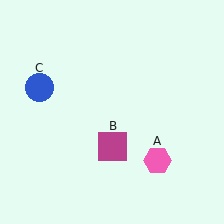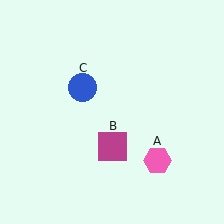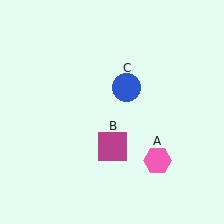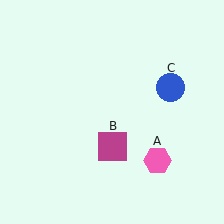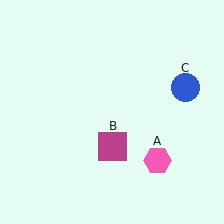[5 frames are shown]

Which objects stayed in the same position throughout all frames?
Pink hexagon (object A) and magenta square (object B) remained stationary.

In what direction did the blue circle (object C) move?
The blue circle (object C) moved right.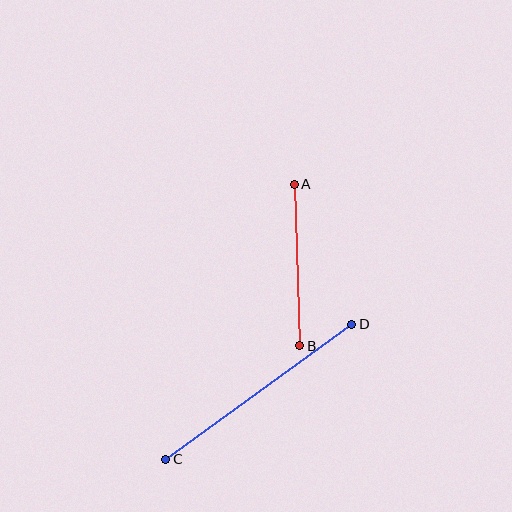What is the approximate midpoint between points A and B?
The midpoint is at approximately (297, 265) pixels.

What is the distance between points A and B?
The distance is approximately 162 pixels.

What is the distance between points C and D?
The distance is approximately 230 pixels.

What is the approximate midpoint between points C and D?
The midpoint is at approximately (259, 392) pixels.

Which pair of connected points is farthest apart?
Points C and D are farthest apart.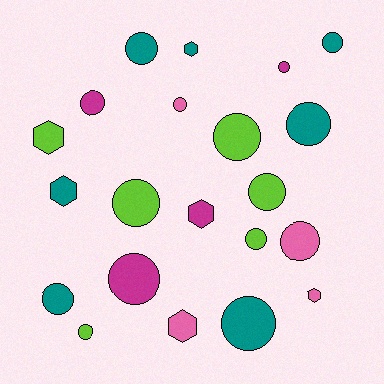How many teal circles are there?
There are 5 teal circles.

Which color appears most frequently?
Teal, with 7 objects.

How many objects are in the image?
There are 21 objects.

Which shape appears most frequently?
Circle, with 15 objects.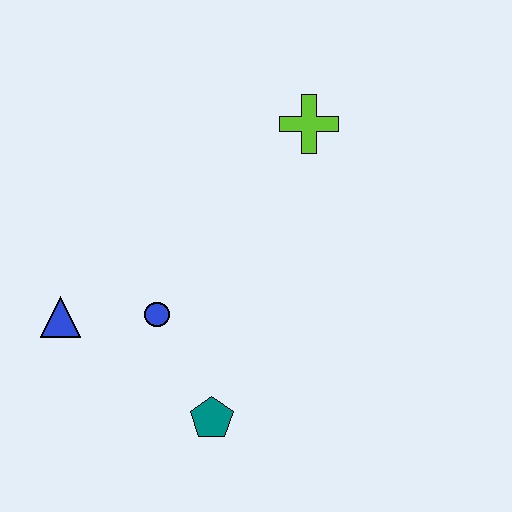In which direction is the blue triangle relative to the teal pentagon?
The blue triangle is to the left of the teal pentagon.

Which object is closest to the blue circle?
The blue triangle is closest to the blue circle.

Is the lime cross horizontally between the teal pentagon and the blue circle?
No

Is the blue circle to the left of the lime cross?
Yes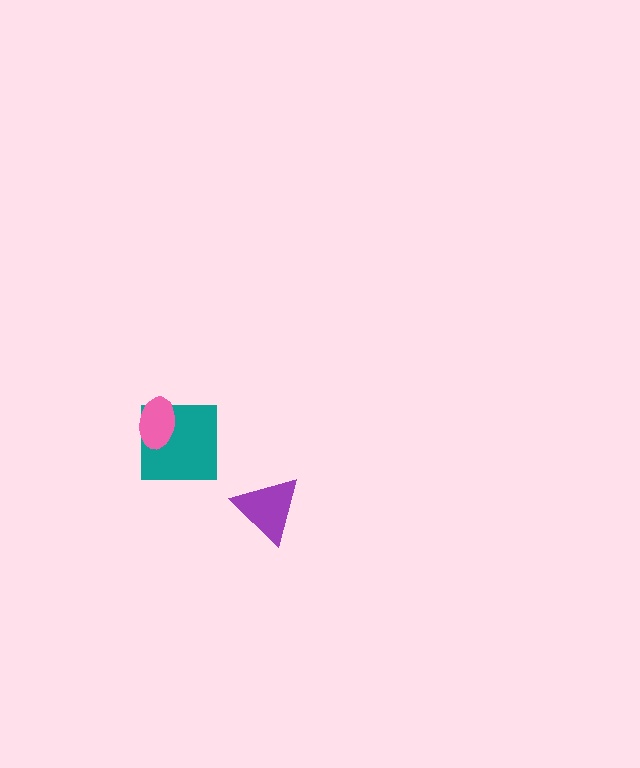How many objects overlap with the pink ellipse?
1 object overlaps with the pink ellipse.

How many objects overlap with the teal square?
1 object overlaps with the teal square.